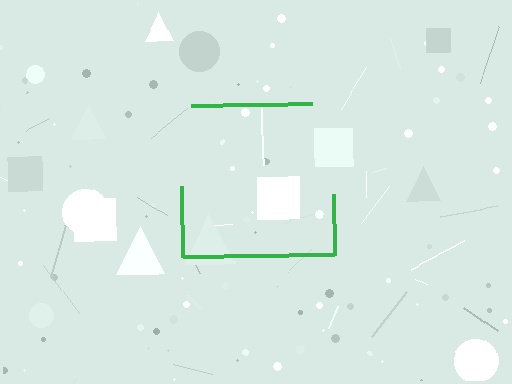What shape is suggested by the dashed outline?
The dashed outline suggests a square.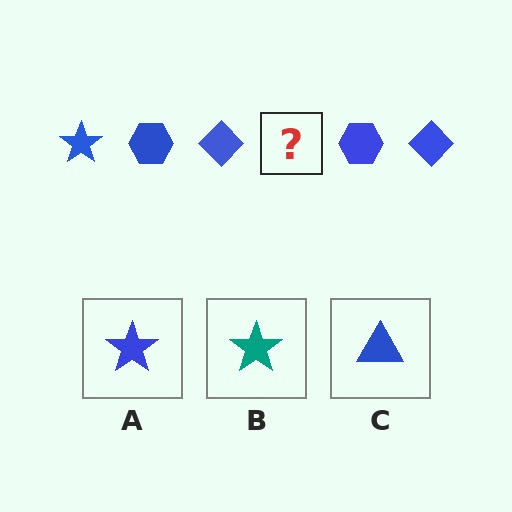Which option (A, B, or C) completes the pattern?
A.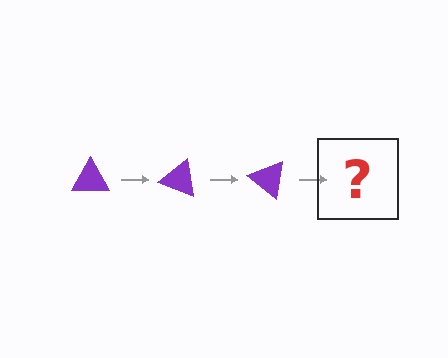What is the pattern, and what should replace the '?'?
The pattern is that the triangle rotates 20 degrees each step. The '?' should be a purple triangle rotated 60 degrees.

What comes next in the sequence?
The next element should be a purple triangle rotated 60 degrees.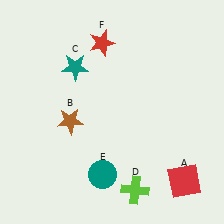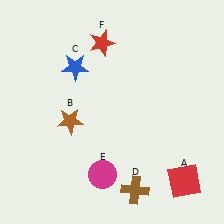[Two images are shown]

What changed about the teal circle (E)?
In Image 1, E is teal. In Image 2, it changed to magenta.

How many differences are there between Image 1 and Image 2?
There are 3 differences between the two images.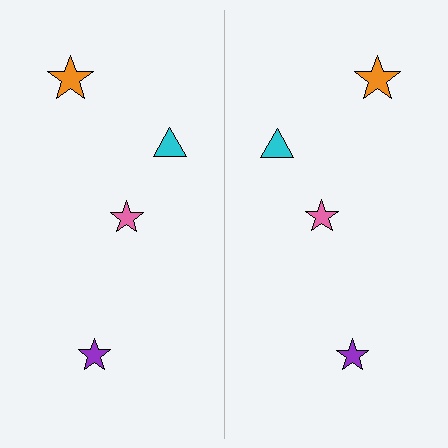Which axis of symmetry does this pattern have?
The pattern has a vertical axis of symmetry running through the center of the image.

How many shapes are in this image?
There are 8 shapes in this image.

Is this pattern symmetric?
Yes, this pattern has bilateral (reflection) symmetry.